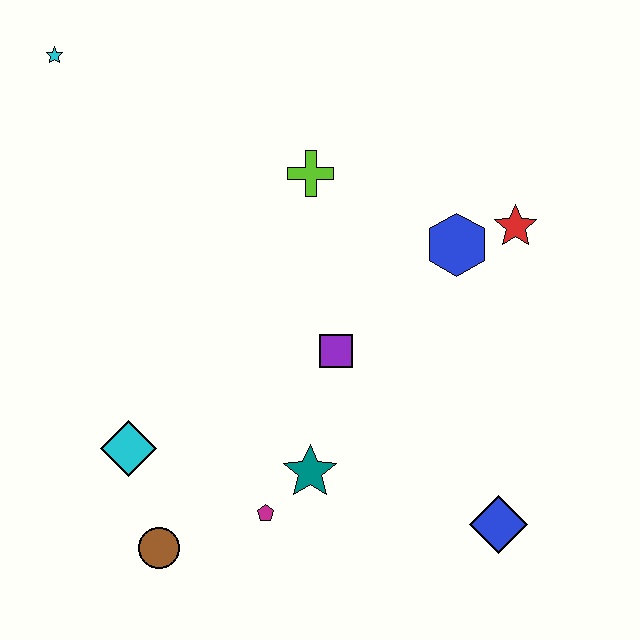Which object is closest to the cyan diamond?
The brown circle is closest to the cyan diamond.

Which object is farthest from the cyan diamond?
The red star is farthest from the cyan diamond.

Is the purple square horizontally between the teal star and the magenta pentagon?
No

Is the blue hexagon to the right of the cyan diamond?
Yes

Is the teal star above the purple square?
No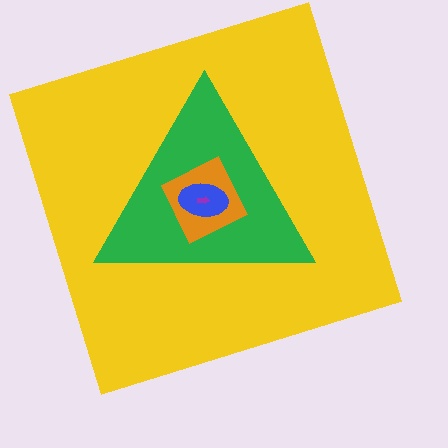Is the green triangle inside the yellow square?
Yes.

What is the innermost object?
The purple arrow.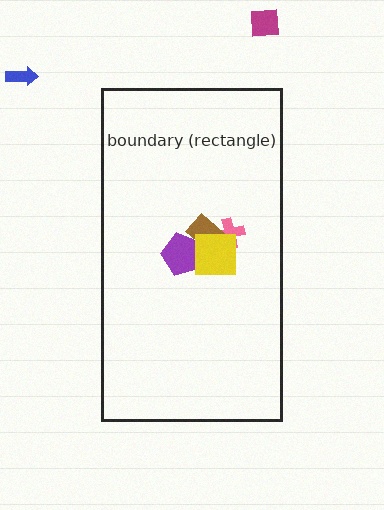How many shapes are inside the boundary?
4 inside, 2 outside.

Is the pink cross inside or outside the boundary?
Inside.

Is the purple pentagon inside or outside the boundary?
Inside.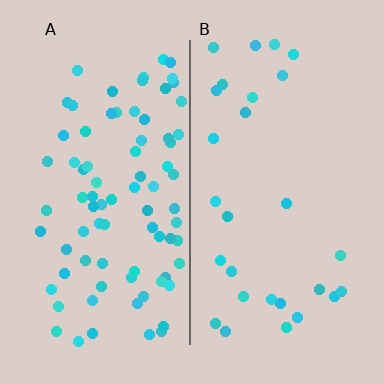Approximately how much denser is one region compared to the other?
Approximately 2.9× — region A over region B.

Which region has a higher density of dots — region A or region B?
A (the left).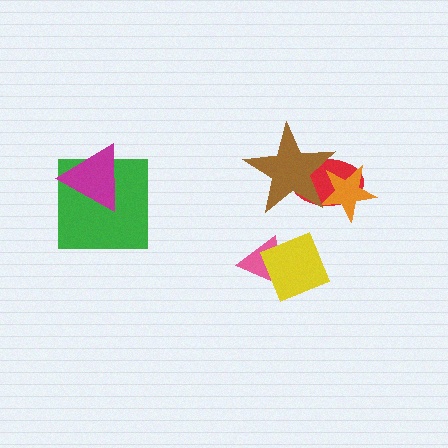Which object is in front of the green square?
The magenta triangle is in front of the green square.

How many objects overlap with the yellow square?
1 object overlaps with the yellow square.